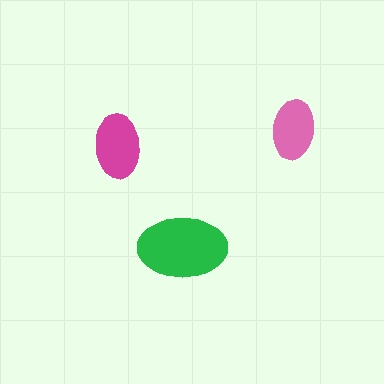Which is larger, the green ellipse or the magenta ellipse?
The green one.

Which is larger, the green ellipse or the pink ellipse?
The green one.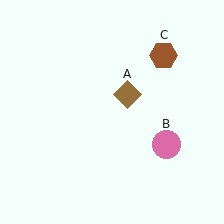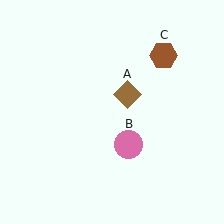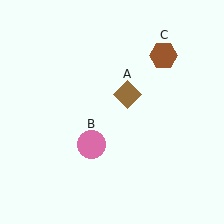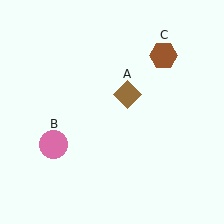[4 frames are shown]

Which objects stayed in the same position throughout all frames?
Brown diamond (object A) and brown hexagon (object C) remained stationary.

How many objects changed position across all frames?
1 object changed position: pink circle (object B).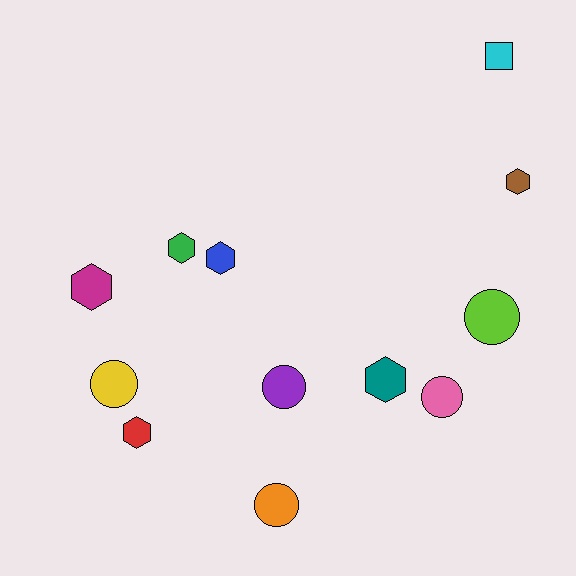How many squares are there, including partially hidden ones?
There is 1 square.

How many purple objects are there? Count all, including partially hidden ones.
There is 1 purple object.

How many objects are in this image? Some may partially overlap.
There are 12 objects.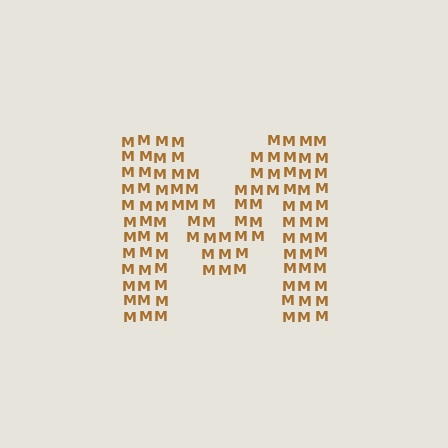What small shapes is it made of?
It is made of small letter M's.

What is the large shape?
The large shape is the letter M.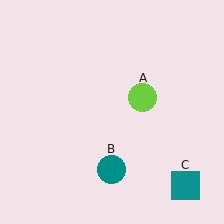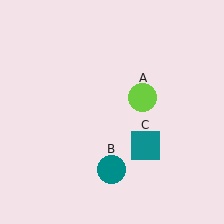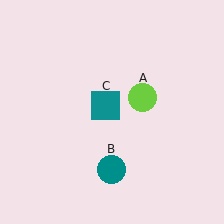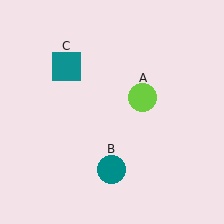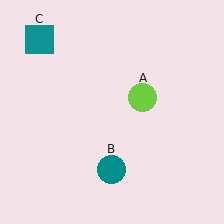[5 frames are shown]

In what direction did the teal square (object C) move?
The teal square (object C) moved up and to the left.